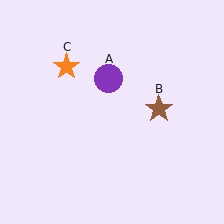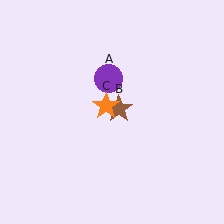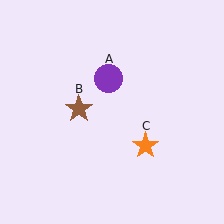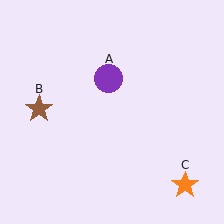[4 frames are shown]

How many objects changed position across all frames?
2 objects changed position: brown star (object B), orange star (object C).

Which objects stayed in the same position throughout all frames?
Purple circle (object A) remained stationary.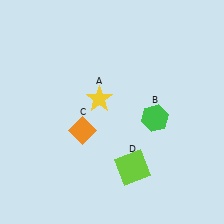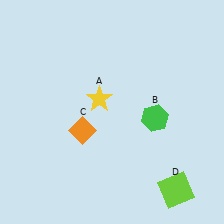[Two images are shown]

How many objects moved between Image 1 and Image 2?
1 object moved between the two images.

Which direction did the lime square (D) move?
The lime square (D) moved right.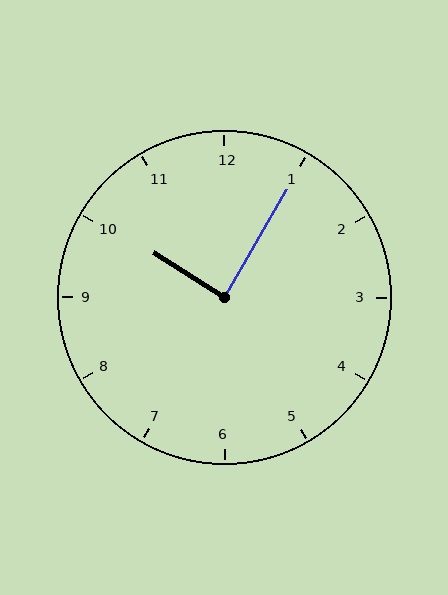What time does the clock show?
10:05.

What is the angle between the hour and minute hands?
Approximately 88 degrees.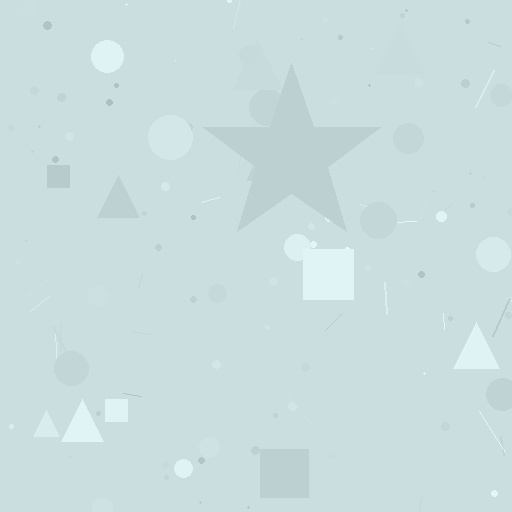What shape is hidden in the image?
A star is hidden in the image.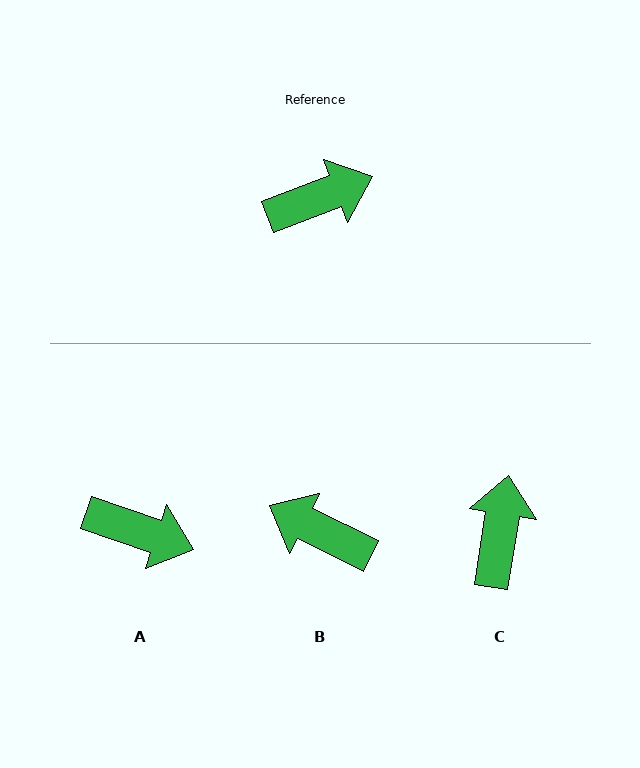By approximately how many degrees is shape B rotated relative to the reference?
Approximately 133 degrees counter-clockwise.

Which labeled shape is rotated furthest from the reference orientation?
B, about 133 degrees away.